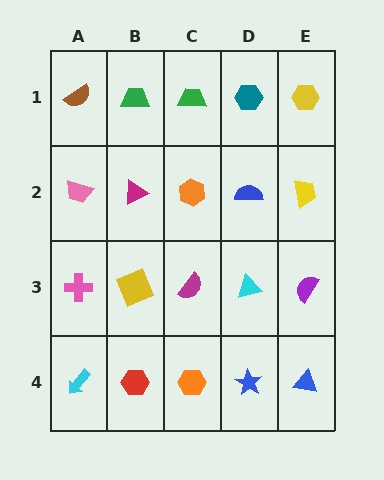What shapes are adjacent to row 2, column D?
A teal hexagon (row 1, column D), a cyan triangle (row 3, column D), an orange hexagon (row 2, column C), a yellow trapezoid (row 2, column E).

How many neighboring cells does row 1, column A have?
2.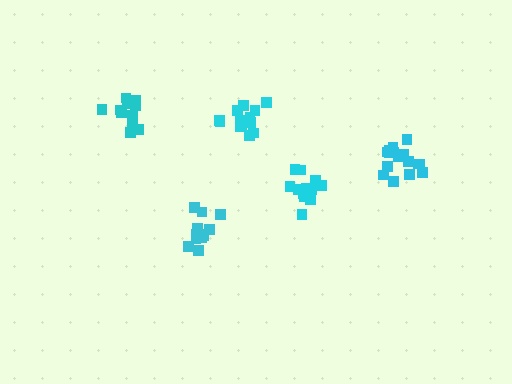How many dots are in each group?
Group 1: 12 dots, Group 2: 17 dots, Group 3: 13 dots, Group 4: 12 dots, Group 5: 12 dots (66 total).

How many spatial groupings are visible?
There are 5 spatial groupings.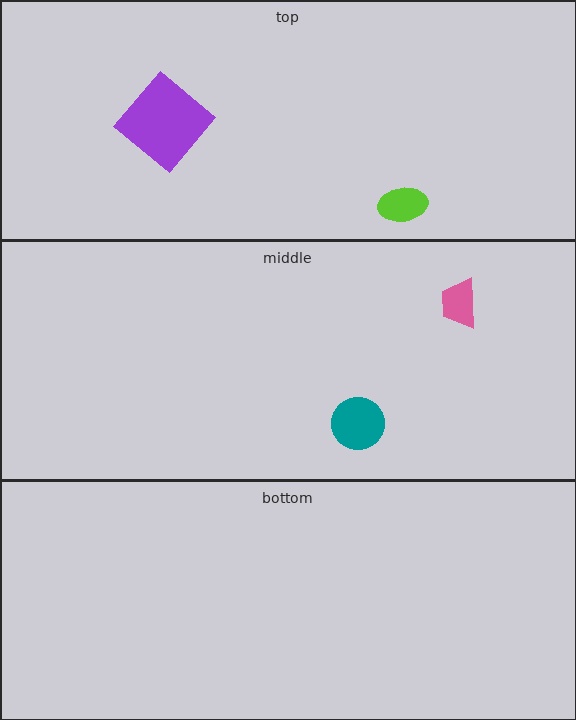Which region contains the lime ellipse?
The top region.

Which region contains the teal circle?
The middle region.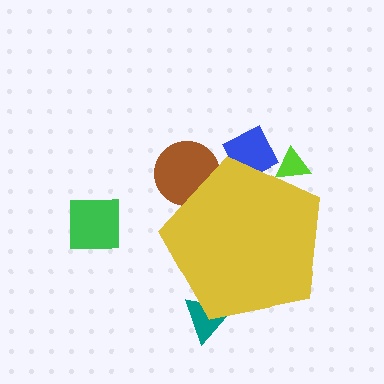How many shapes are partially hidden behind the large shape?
4 shapes are partially hidden.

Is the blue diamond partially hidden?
Yes, the blue diamond is partially hidden behind the yellow pentagon.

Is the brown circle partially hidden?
Yes, the brown circle is partially hidden behind the yellow pentagon.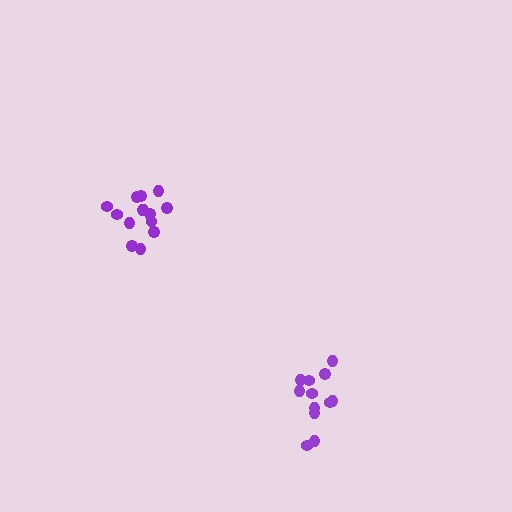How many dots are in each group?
Group 1: 14 dots, Group 2: 12 dots (26 total).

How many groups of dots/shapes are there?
There are 2 groups.